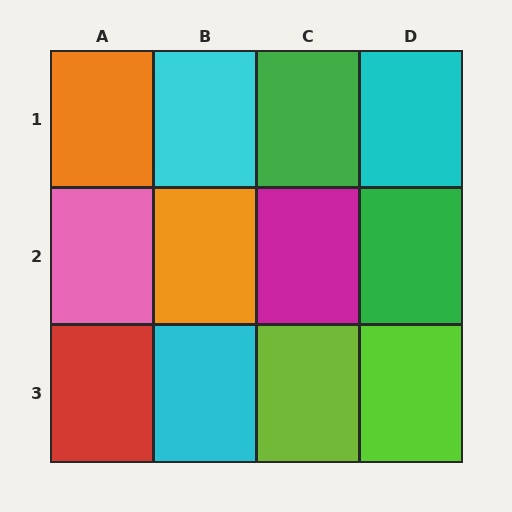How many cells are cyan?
3 cells are cyan.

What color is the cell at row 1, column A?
Orange.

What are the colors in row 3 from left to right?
Red, cyan, lime, lime.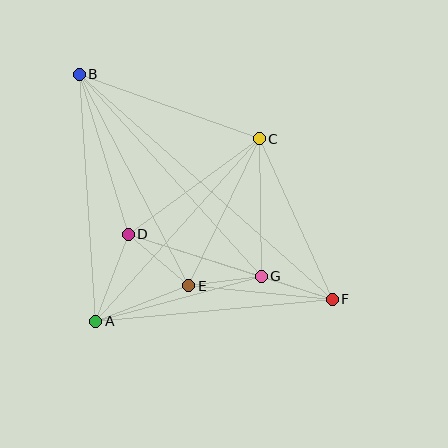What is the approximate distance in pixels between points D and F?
The distance between D and F is approximately 214 pixels.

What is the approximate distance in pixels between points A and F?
The distance between A and F is approximately 237 pixels.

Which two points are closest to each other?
Points E and G are closest to each other.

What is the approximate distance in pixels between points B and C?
The distance between B and C is approximately 191 pixels.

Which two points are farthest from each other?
Points B and F are farthest from each other.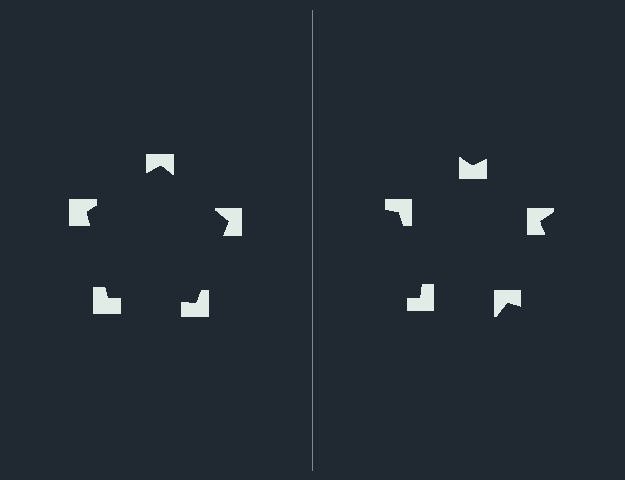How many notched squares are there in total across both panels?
10 — 5 on each side.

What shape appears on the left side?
An illusory pentagon.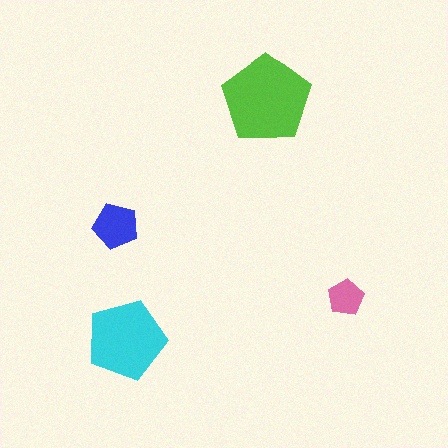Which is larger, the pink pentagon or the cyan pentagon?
The cyan one.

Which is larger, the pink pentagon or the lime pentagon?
The lime one.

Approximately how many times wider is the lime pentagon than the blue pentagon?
About 2 times wider.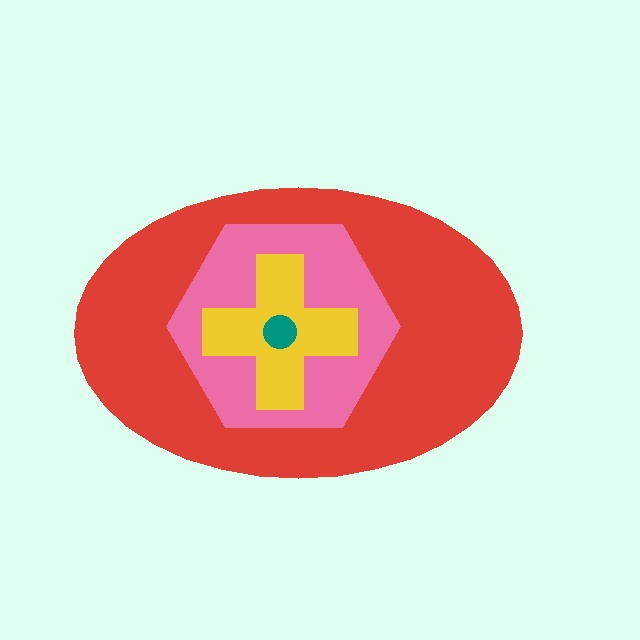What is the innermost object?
The teal circle.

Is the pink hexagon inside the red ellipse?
Yes.